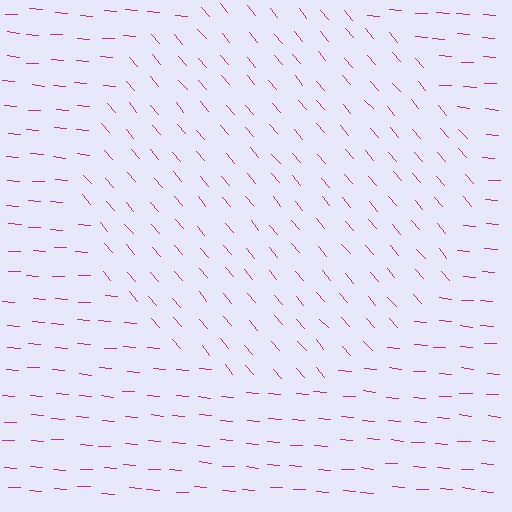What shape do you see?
I see a circle.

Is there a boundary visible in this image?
Yes, there is a texture boundary formed by a change in line orientation.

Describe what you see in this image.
The image is filled with small magenta line segments. A circle region in the image has lines oriented differently from the surrounding lines, creating a visible texture boundary.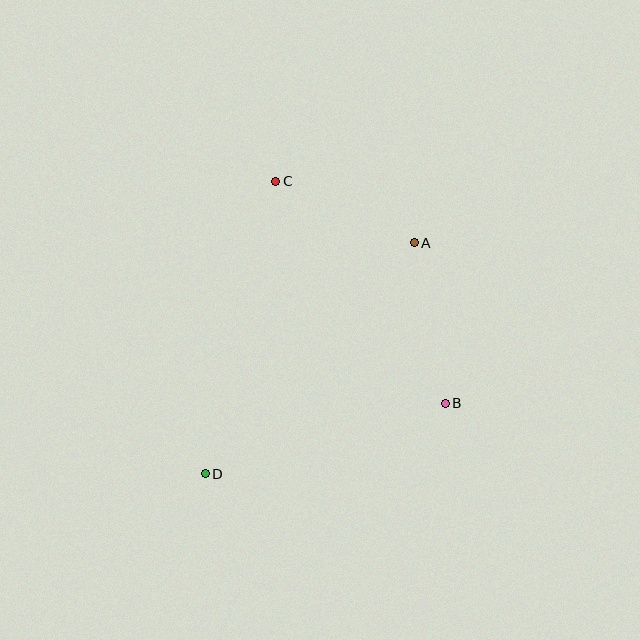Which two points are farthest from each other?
Points A and D are farthest from each other.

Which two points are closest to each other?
Points A and C are closest to each other.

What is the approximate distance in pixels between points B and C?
The distance between B and C is approximately 279 pixels.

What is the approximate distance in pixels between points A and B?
The distance between A and B is approximately 163 pixels.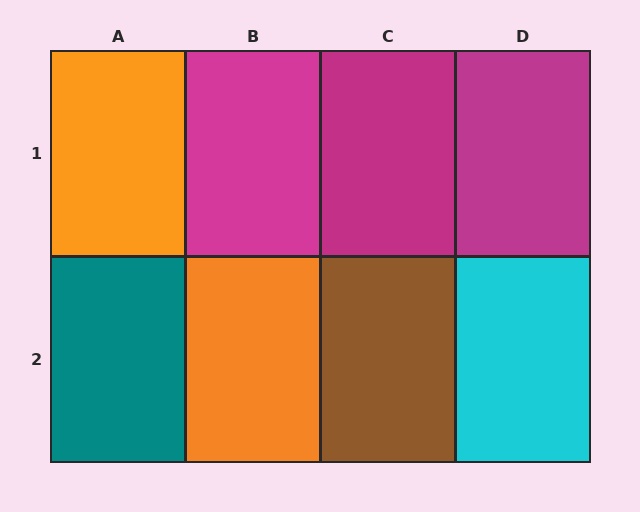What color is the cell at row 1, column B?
Magenta.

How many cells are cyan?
1 cell is cyan.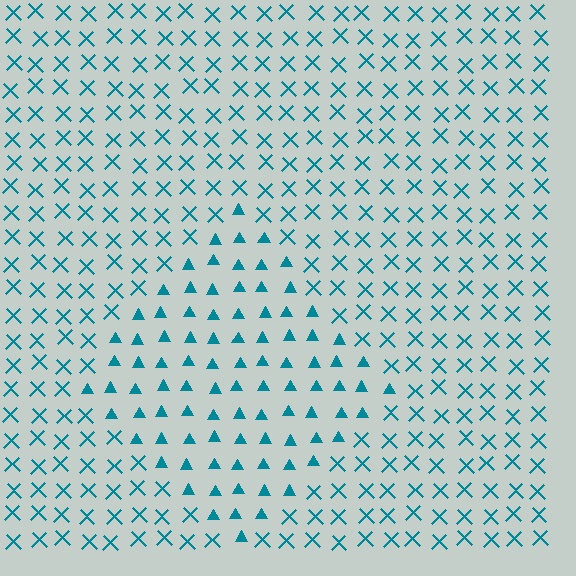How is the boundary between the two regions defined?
The boundary is defined by a change in element shape: triangles inside vs. X marks outside. All elements share the same color and spacing.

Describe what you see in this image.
The image is filled with small teal elements arranged in a uniform grid. A diamond-shaped region contains triangles, while the surrounding area contains X marks. The boundary is defined purely by the change in element shape.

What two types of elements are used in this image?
The image uses triangles inside the diamond region and X marks outside it.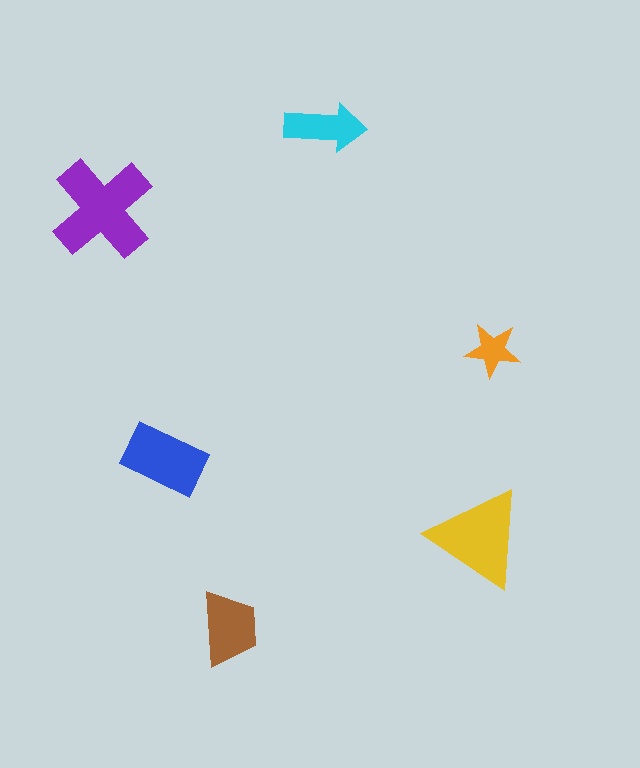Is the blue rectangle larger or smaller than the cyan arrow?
Larger.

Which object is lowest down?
The brown trapezoid is bottommost.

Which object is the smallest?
The orange star.